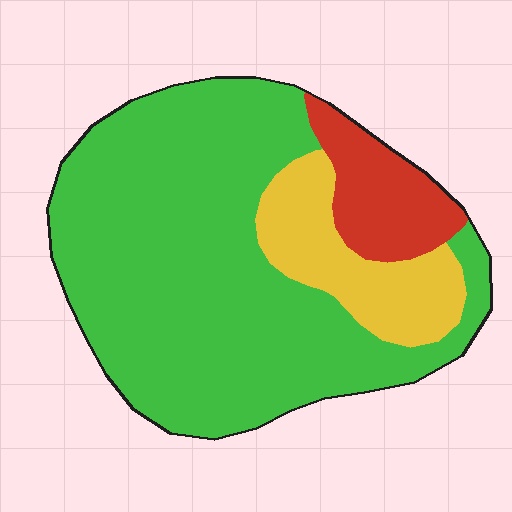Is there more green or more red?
Green.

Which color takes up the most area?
Green, at roughly 70%.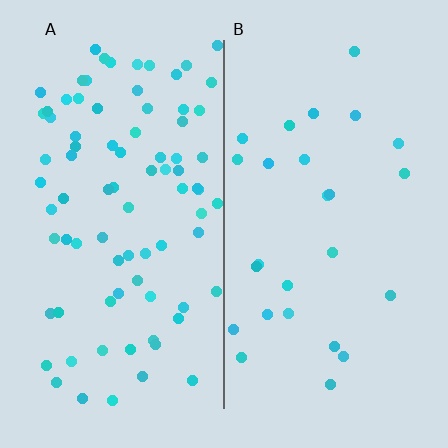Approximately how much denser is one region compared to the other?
Approximately 3.2× — region A over region B.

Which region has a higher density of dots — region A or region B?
A (the left).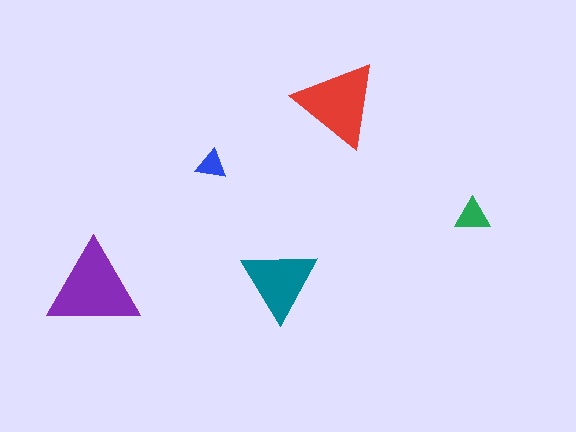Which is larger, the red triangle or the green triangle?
The red one.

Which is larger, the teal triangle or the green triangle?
The teal one.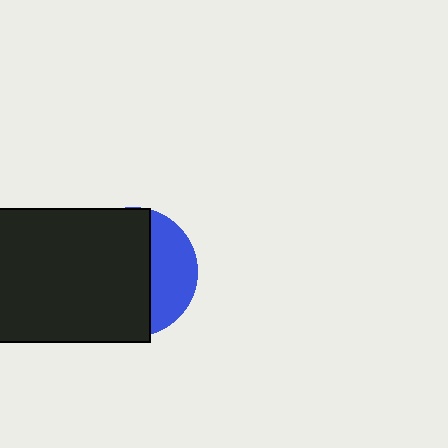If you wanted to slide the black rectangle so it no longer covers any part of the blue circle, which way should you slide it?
Slide it left — that is the most direct way to separate the two shapes.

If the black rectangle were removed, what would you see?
You would see the complete blue circle.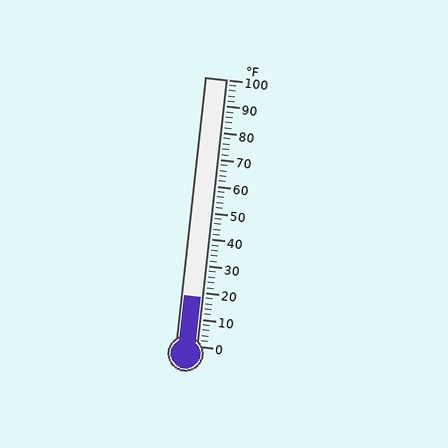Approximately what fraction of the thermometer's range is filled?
The thermometer is filled to approximately 20% of its range.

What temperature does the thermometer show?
The thermometer shows approximately 18°F.